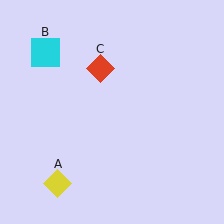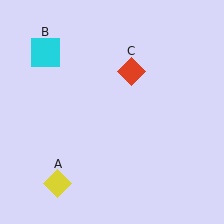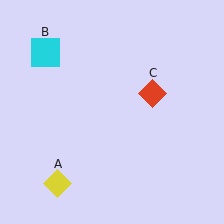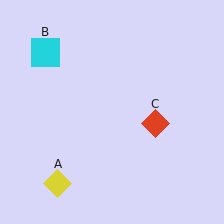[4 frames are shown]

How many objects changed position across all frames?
1 object changed position: red diamond (object C).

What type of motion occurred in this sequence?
The red diamond (object C) rotated clockwise around the center of the scene.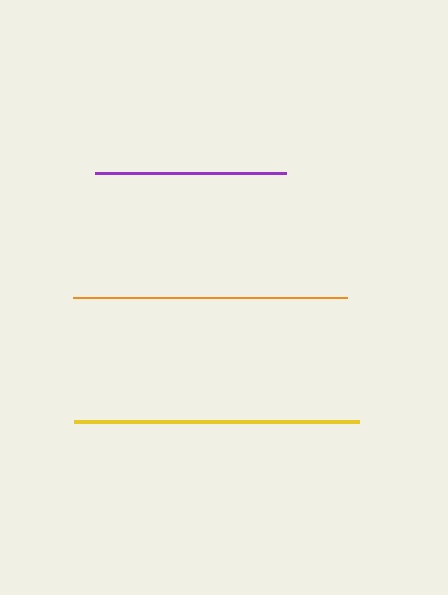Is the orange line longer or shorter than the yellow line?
The yellow line is longer than the orange line.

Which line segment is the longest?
The yellow line is the longest at approximately 285 pixels.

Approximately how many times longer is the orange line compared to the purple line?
The orange line is approximately 1.4 times the length of the purple line.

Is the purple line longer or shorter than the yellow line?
The yellow line is longer than the purple line.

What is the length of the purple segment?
The purple segment is approximately 191 pixels long.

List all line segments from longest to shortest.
From longest to shortest: yellow, orange, purple.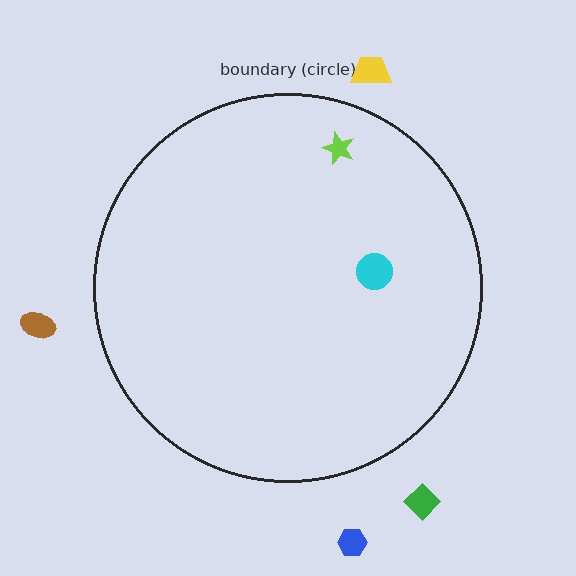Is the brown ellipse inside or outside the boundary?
Outside.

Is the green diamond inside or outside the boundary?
Outside.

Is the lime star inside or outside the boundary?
Inside.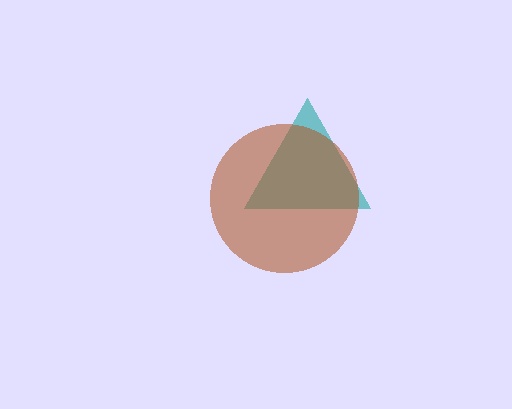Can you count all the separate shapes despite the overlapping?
Yes, there are 2 separate shapes.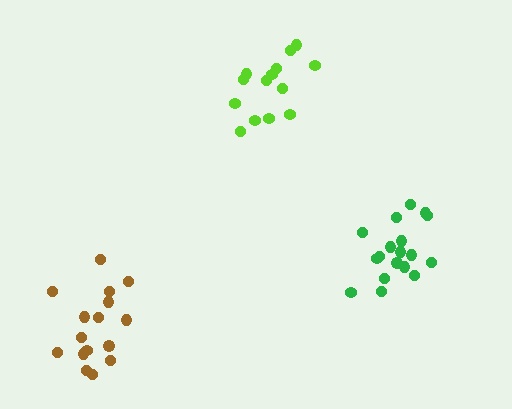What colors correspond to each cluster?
The clusters are colored: green, lime, brown.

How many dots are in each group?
Group 1: 18 dots, Group 2: 14 dots, Group 3: 16 dots (48 total).